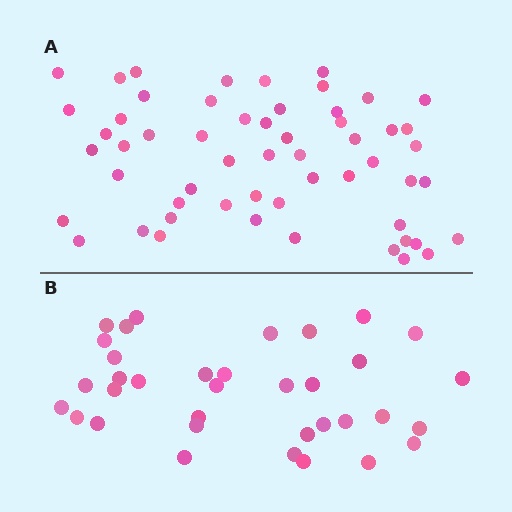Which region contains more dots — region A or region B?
Region A (the top region) has more dots.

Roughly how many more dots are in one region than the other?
Region A has approximately 20 more dots than region B.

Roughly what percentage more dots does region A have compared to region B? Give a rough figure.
About 60% more.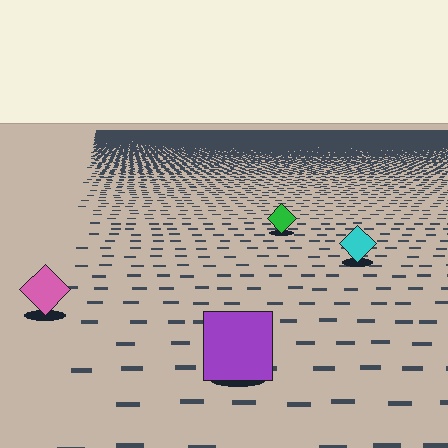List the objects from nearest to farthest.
From nearest to farthest: the purple square, the pink diamond, the cyan diamond, the green diamond.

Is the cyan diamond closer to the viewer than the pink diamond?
No. The pink diamond is closer — you can tell from the texture gradient: the ground texture is coarser near it.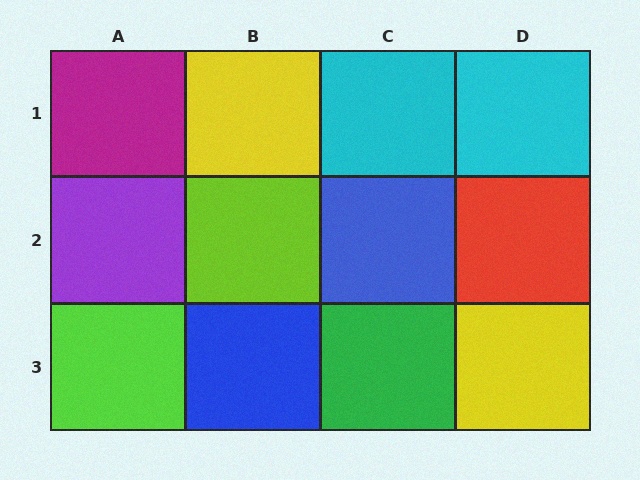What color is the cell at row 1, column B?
Yellow.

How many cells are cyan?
2 cells are cyan.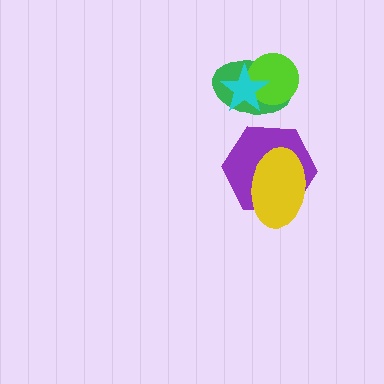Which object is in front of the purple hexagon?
The yellow ellipse is in front of the purple hexagon.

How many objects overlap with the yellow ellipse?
1 object overlaps with the yellow ellipse.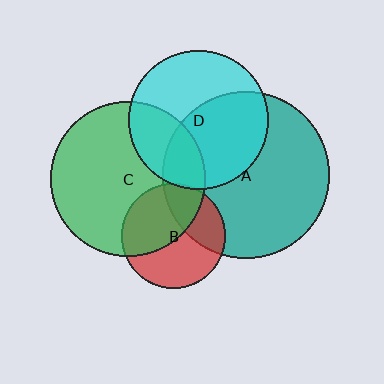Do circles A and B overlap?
Yes.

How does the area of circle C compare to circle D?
Approximately 1.2 times.